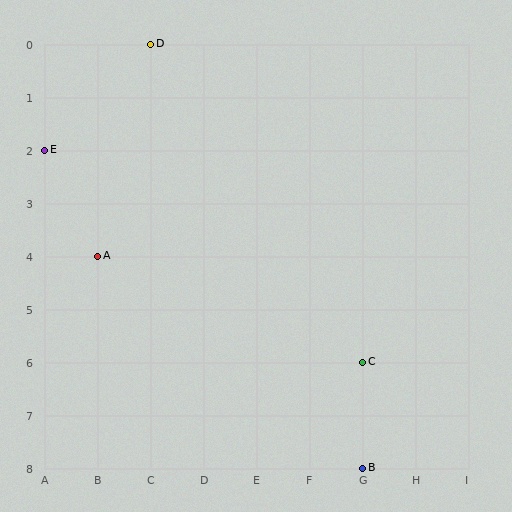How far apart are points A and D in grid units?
Points A and D are 1 column and 4 rows apart (about 4.1 grid units diagonally).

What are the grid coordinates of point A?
Point A is at grid coordinates (B, 4).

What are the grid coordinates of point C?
Point C is at grid coordinates (G, 6).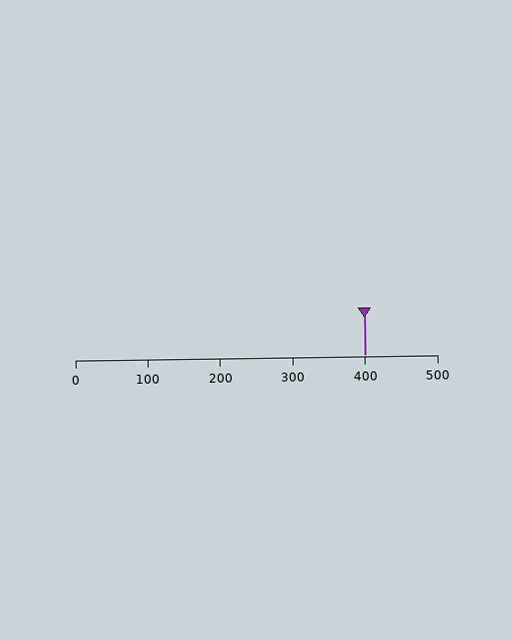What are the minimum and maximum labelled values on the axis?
The axis runs from 0 to 500.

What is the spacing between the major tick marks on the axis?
The major ticks are spaced 100 apart.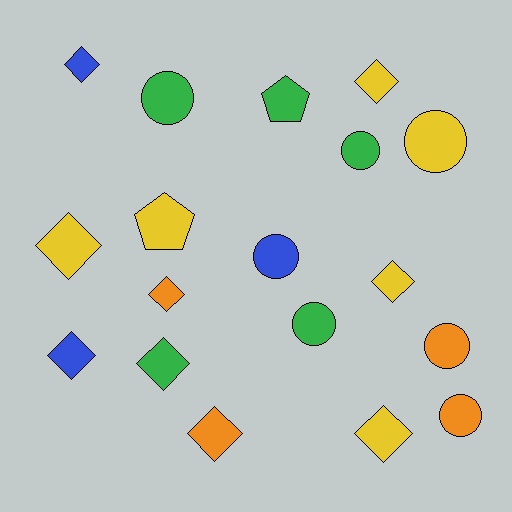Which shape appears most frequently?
Diamond, with 9 objects.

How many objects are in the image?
There are 18 objects.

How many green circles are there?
There are 3 green circles.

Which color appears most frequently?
Yellow, with 6 objects.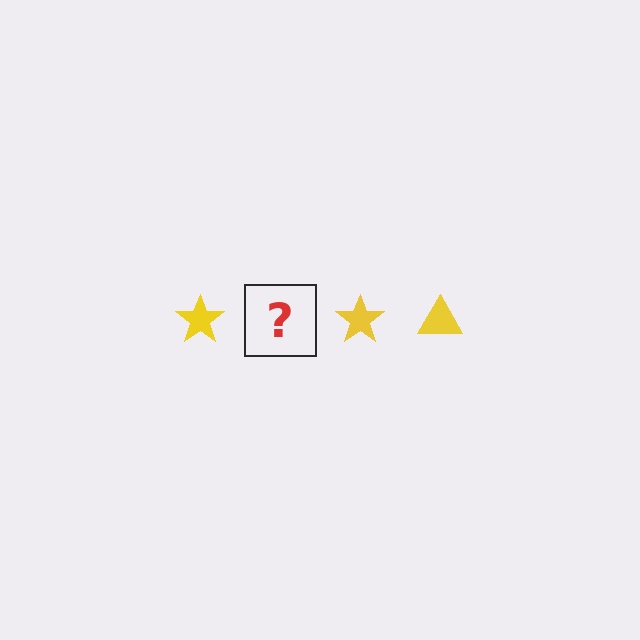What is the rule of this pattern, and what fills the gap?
The rule is that the pattern cycles through star, triangle shapes in yellow. The gap should be filled with a yellow triangle.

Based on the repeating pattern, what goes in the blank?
The blank should be a yellow triangle.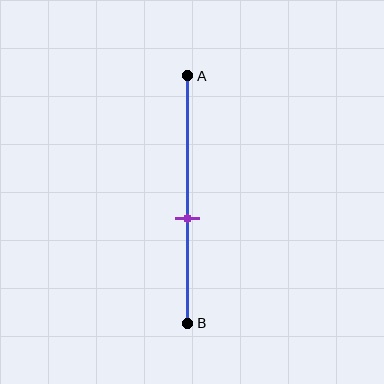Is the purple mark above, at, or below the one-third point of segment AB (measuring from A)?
The purple mark is below the one-third point of segment AB.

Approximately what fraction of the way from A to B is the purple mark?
The purple mark is approximately 60% of the way from A to B.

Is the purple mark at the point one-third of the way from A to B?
No, the mark is at about 60% from A, not at the 33% one-third point.